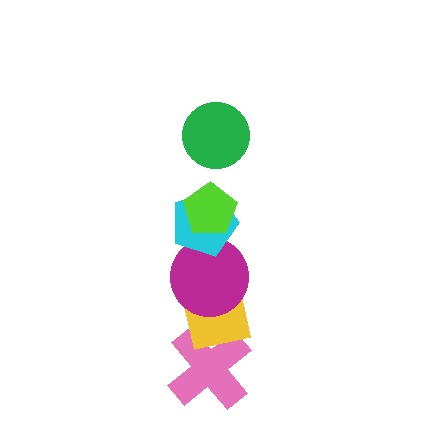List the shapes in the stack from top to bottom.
From top to bottom: the green circle, the lime pentagon, the cyan pentagon, the magenta circle, the yellow square, the pink cross.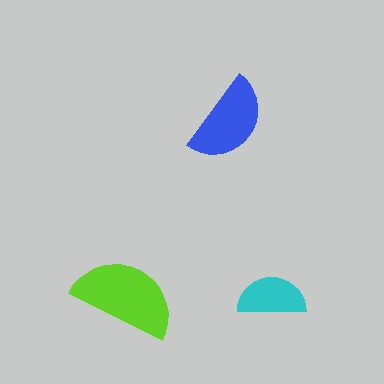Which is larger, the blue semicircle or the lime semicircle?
The lime one.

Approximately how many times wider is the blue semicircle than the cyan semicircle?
About 1.5 times wider.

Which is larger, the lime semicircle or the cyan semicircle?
The lime one.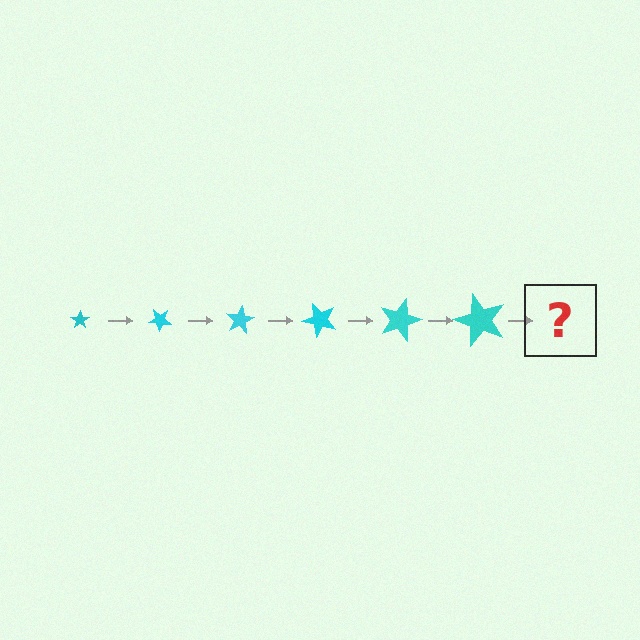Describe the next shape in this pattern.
It should be a star, larger than the previous one and rotated 240 degrees from the start.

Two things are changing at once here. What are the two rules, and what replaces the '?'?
The two rules are that the star grows larger each step and it rotates 40 degrees each step. The '?' should be a star, larger than the previous one and rotated 240 degrees from the start.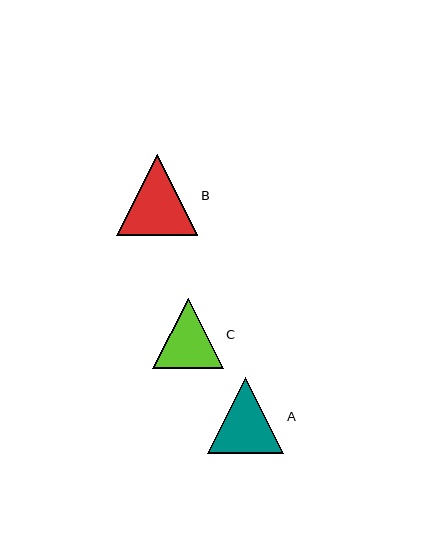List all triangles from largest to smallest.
From largest to smallest: B, A, C.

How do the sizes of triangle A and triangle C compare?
Triangle A and triangle C are approximately the same size.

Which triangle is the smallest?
Triangle C is the smallest with a size of approximately 70 pixels.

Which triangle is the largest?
Triangle B is the largest with a size of approximately 81 pixels.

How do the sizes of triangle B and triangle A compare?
Triangle B and triangle A are approximately the same size.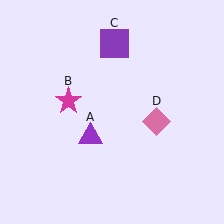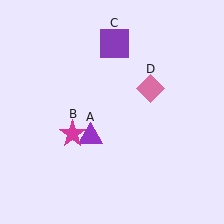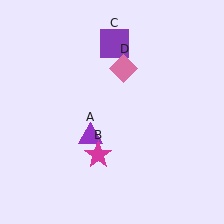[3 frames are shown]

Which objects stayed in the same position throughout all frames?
Purple triangle (object A) and purple square (object C) remained stationary.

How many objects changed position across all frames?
2 objects changed position: magenta star (object B), pink diamond (object D).